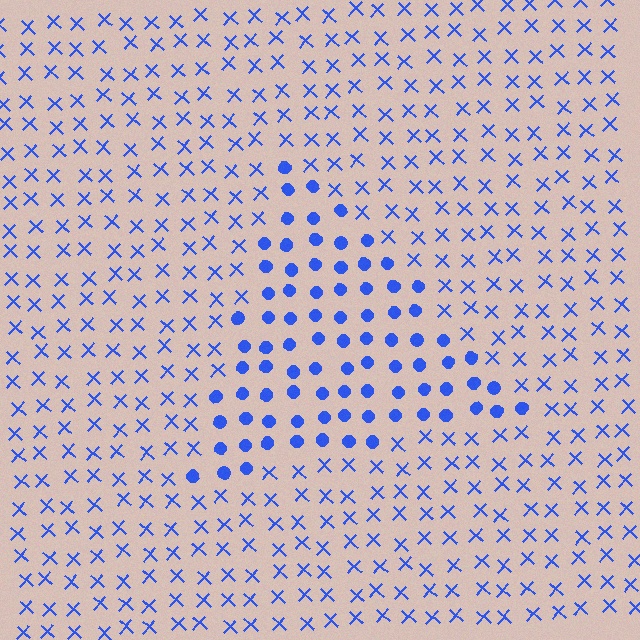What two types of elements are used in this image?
The image uses circles inside the triangle region and X marks outside it.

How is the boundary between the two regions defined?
The boundary is defined by a change in element shape: circles inside vs. X marks outside. All elements share the same color and spacing.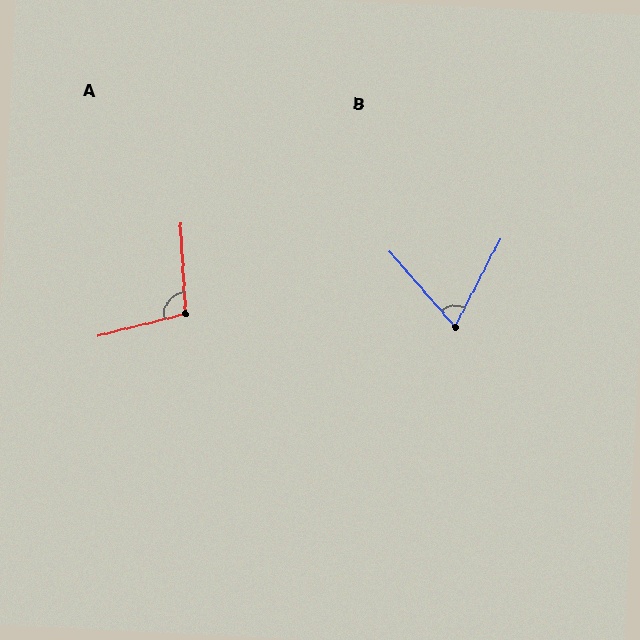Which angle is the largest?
A, at approximately 101 degrees.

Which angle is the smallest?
B, at approximately 69 degrees.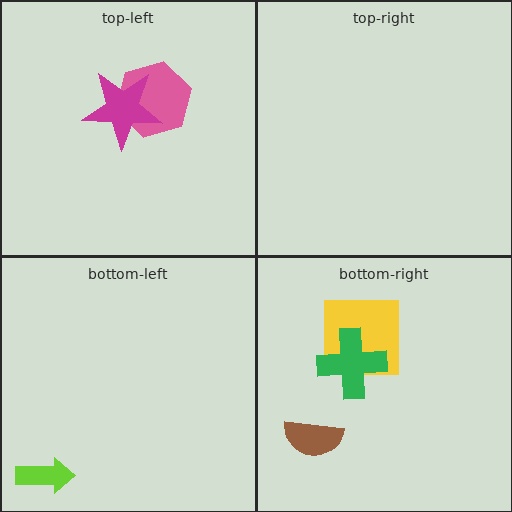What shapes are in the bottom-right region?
The yellow square, the green cross, the brown semicircle.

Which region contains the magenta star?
The top-left region.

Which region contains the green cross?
The bottom-right region.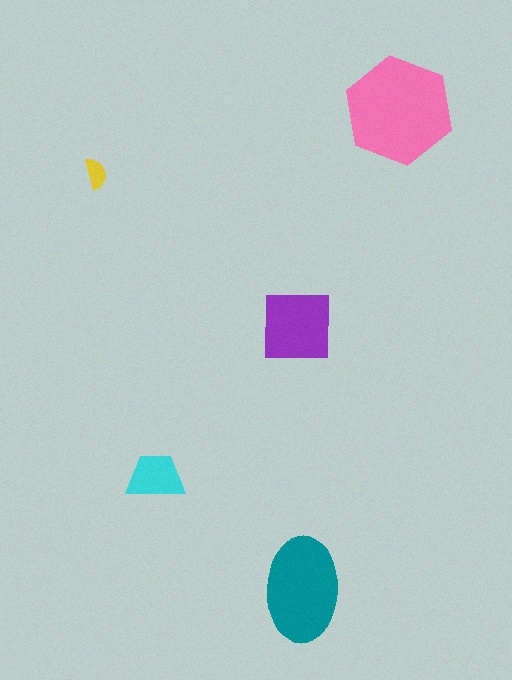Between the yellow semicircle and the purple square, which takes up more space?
The purple square.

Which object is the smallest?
The yellow semicircle.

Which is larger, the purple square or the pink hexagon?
The pink hexagon.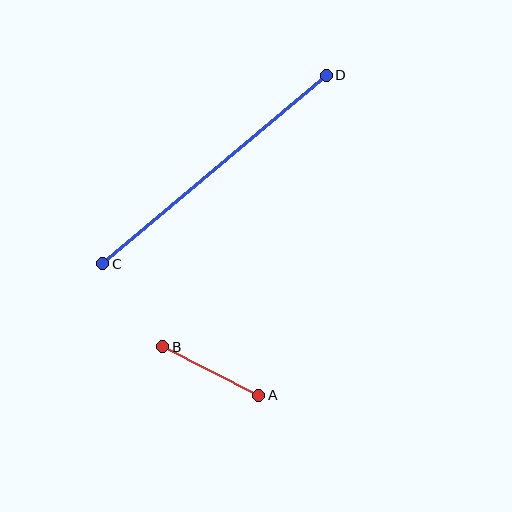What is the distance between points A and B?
The distance is approximately 107 pixels.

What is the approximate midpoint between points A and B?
The midpoint is at approximately (211, 371) pixels.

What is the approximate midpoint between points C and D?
The midpoint is at approximately (214, 170) pixels.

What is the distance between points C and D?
The distance is approximately 292 pixels.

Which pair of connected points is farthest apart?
Points C and D are farthest apart.